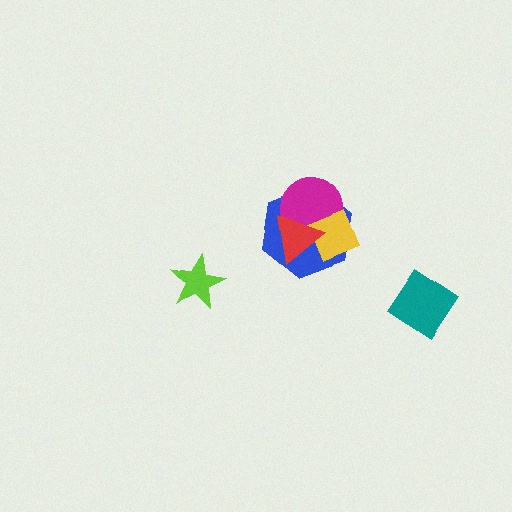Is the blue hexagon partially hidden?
Yes, it is partially covered by another shape.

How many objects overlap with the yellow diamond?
3 objects overlap with the yellow diamond.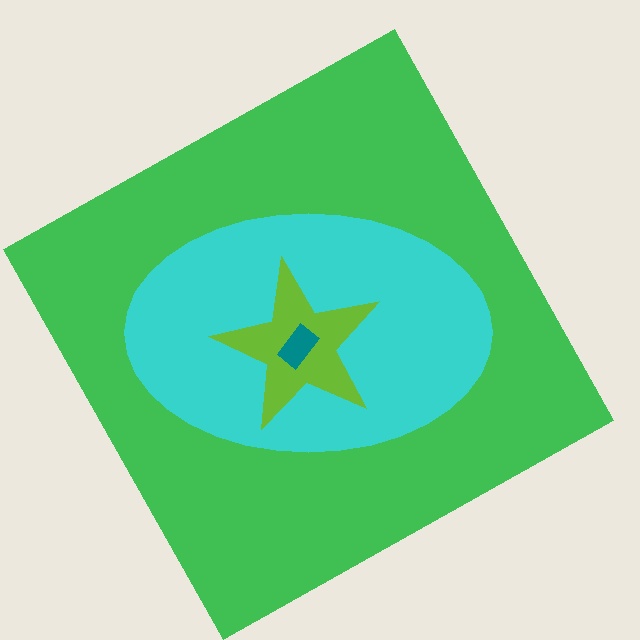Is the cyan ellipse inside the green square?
Yes.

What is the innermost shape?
The teal rectangle.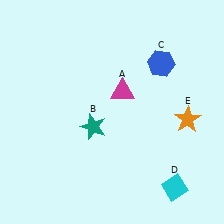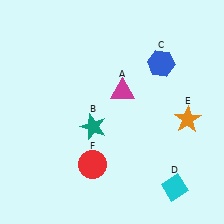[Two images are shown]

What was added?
A red circle (F) was added in Image 2.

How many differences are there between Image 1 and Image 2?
There is 1 difference between the two images.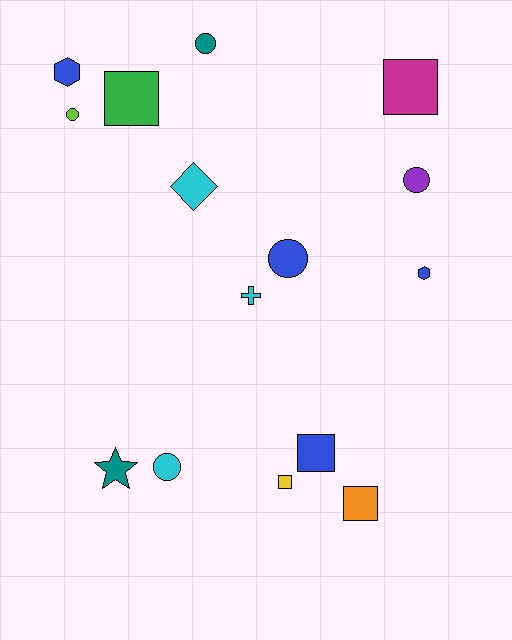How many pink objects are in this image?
There are no pink objects.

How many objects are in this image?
There are 15 objects.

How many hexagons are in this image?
There are 2 hexagons.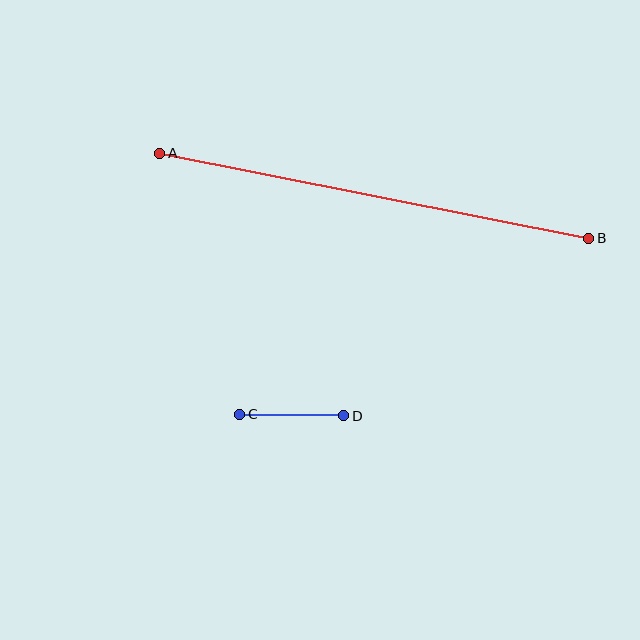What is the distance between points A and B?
The distance is approximately 437 pixels.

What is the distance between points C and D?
The distance is approximately 104 pixels.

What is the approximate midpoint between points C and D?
The midpoint is at approximately (292, 415) pixels.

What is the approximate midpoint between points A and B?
The midpoint is at approximately (374, 196) pixels.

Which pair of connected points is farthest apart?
Points A and B are farthest apart.